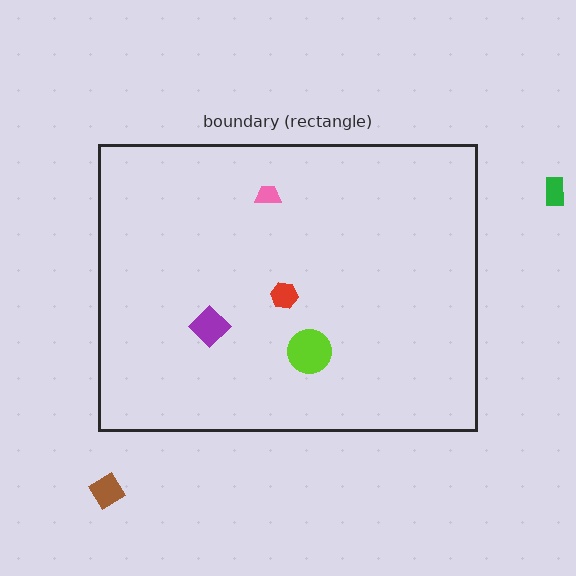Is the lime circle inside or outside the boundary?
Inside.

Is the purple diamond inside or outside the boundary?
Inside.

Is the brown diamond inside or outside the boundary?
Outside.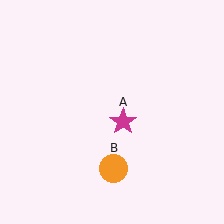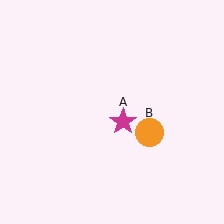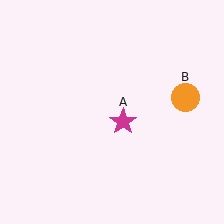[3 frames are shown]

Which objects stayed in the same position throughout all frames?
Magenta star (object A) remained stationary.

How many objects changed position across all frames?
1 object changed position: orange circle (object B).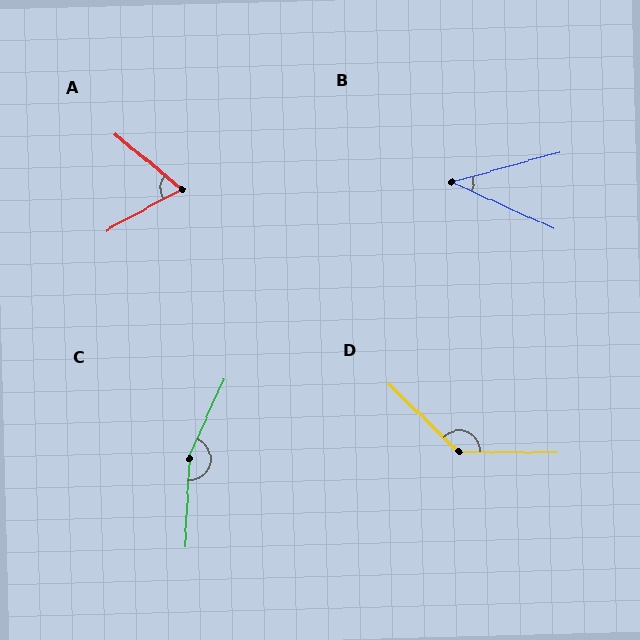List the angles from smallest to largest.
B (40°), A (68°), D (137°), C (158°).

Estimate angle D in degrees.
Approximately 137 degrees.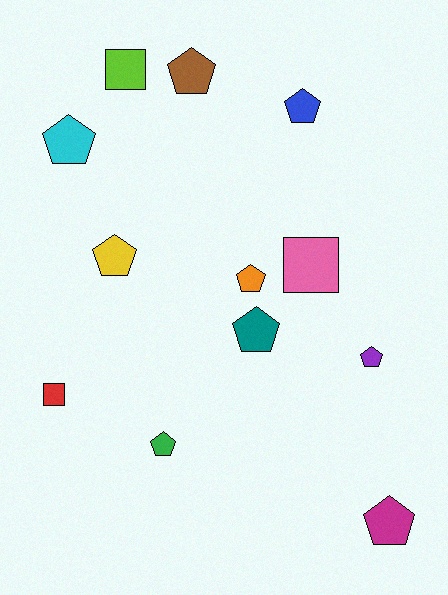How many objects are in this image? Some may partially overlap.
There are 12 objects.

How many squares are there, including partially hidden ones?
There are 3 squares.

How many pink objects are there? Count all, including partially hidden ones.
There is 1 pink object.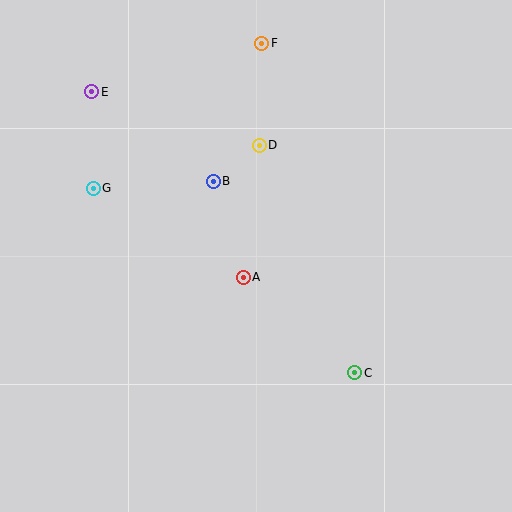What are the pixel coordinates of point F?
Point F is at (262, 43).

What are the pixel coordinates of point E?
Point E is at (92, 92).